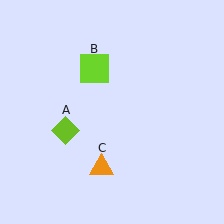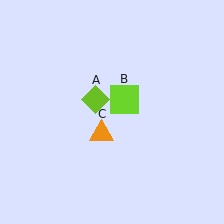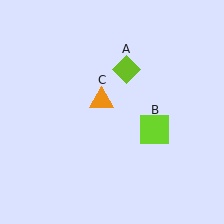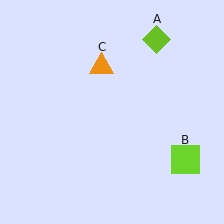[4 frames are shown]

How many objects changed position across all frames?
3 objects changed position: lime diamond (object A), lime square (object B), orange triangle (object C).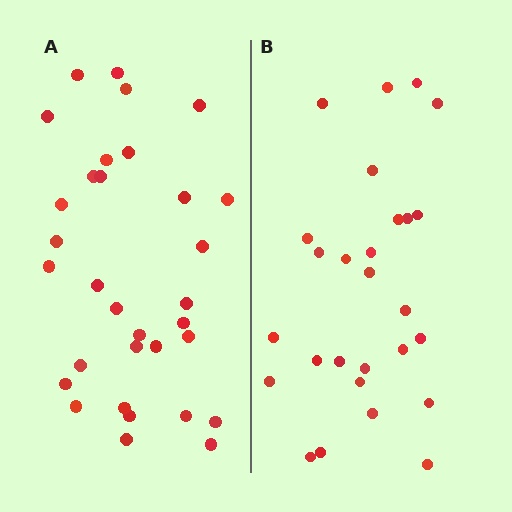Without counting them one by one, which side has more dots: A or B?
Region A (the left region) has more dots.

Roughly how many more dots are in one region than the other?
Region A has about 5 more dots than region B.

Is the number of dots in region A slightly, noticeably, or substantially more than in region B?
Region A has only slightly more — the two regions are fairly close. The ratio is roughly 1.2 to 1.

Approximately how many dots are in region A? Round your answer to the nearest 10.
About 30 dots. (The exact count is 32, which rounds to 30.)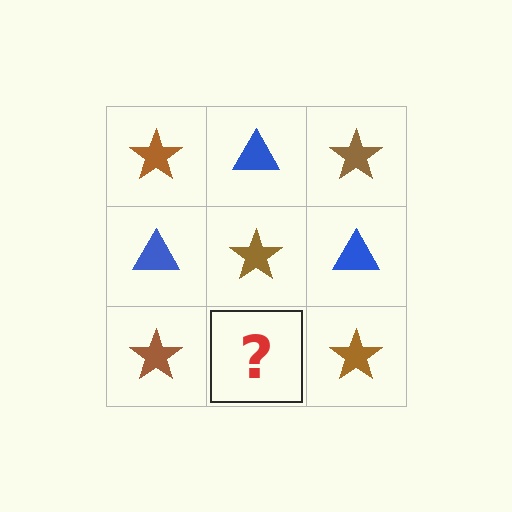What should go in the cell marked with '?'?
The missing cell should contain a blue triangle.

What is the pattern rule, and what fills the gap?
The rule is that it alternates brown star and blue triangle in a checkerboard pattern. The gap should be filled with a blue triangle.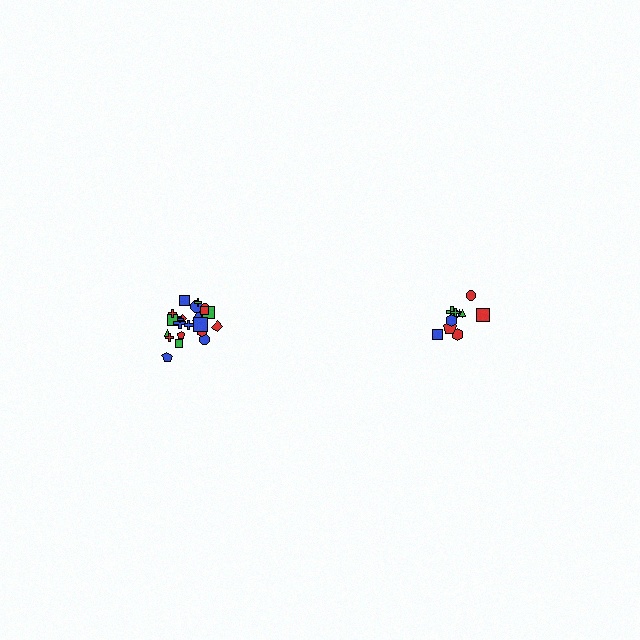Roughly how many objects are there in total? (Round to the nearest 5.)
Roughly 30 objects in total.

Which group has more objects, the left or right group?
The left group.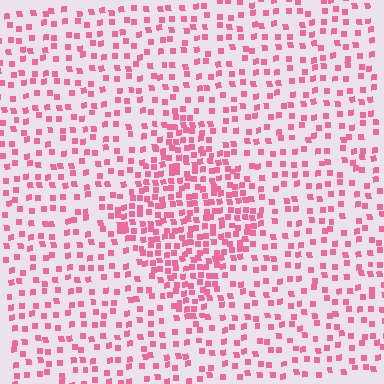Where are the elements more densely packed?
The elements are more densely packed inside the diamond boundary.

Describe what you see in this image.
The image contains small pink elements arranged at two different densities. A diamond-shaped region is visible where the elements are more densely packed than the surrounding area.